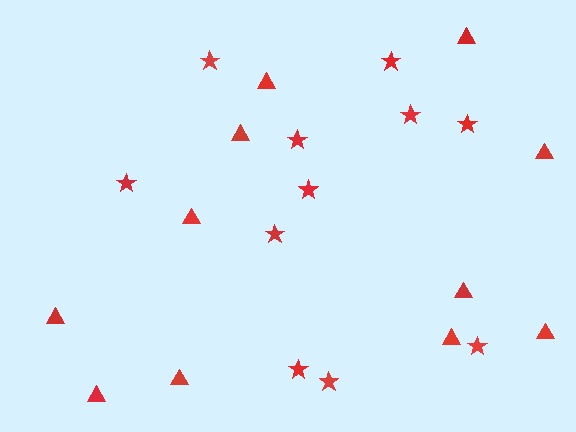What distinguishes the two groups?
There are 2 groups: one group of stars (11) and one group of triangles (11).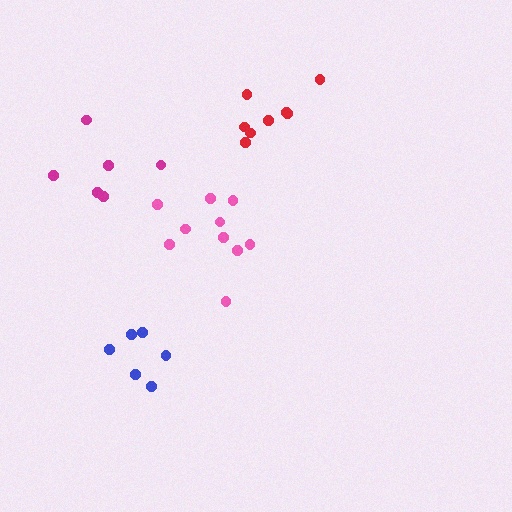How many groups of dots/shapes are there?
There are 4 groups.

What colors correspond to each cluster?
The clusters are colored: magenta, pink, red, blue.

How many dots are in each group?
Group 1: 6 dots, Group 2: 10 dots, Group 3: 8 dots, Group 4: 6 dots (30 total).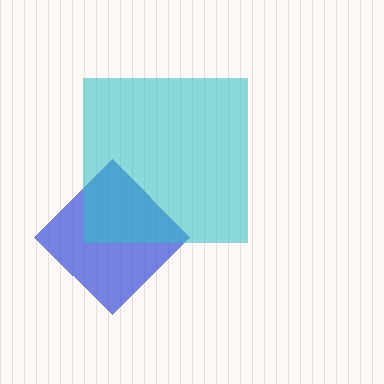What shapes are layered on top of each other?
The layered shapes are: a blue diamond, a cyan square.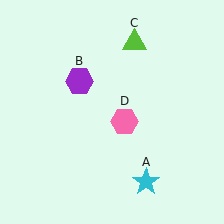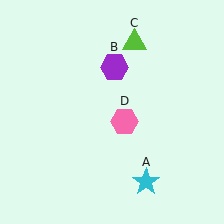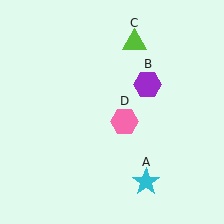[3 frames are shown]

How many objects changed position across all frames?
1 object changed position: purple hexagon (object B).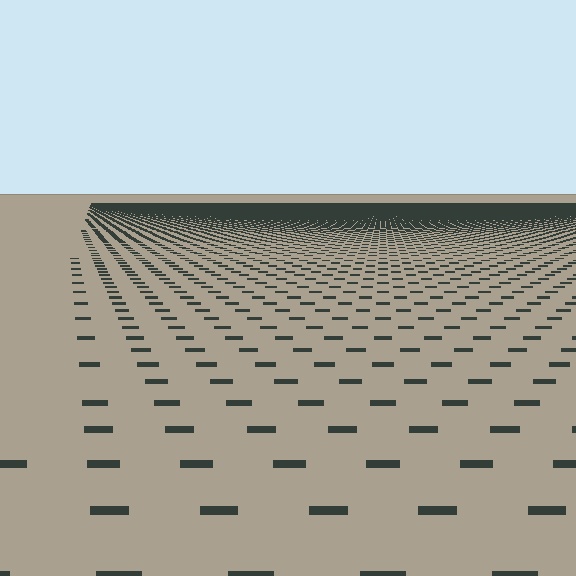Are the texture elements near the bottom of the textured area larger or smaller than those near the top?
Larger. Near the bottom, elements are closer to the viewer and appear at a bigger on-screen size.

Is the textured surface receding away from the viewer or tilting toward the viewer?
The surface is receding away from the viewer. Texture elements get smaller and denser toward the top.